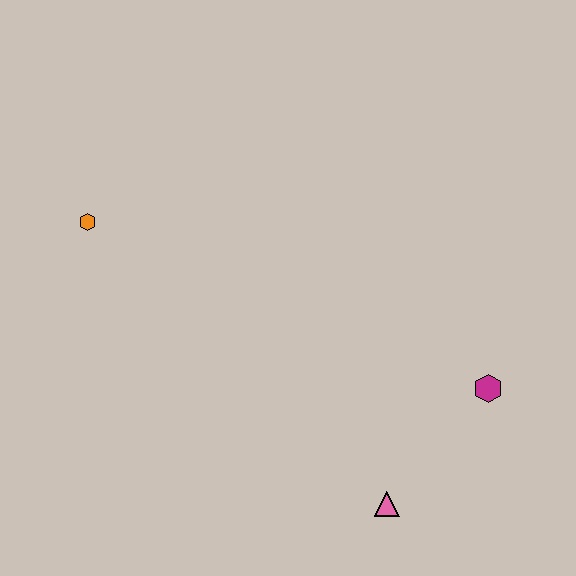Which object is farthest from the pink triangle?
The orange hexagon is farthest from the pink triangle.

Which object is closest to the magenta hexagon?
The pink triangle is closest to the magenta hexagon.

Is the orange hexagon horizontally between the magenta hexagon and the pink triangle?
No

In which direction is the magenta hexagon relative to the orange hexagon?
The magenta hexagon is to the right of the orange hexagon.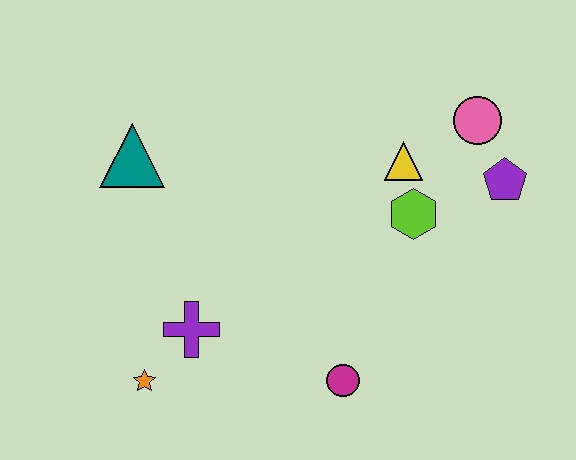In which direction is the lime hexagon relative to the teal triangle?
The lime hexagon is to the right of the teal triangle.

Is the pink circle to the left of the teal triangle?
No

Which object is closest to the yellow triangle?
The lime hexagon is closest to the yellow triangle.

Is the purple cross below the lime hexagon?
Yes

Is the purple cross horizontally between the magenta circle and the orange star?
Yes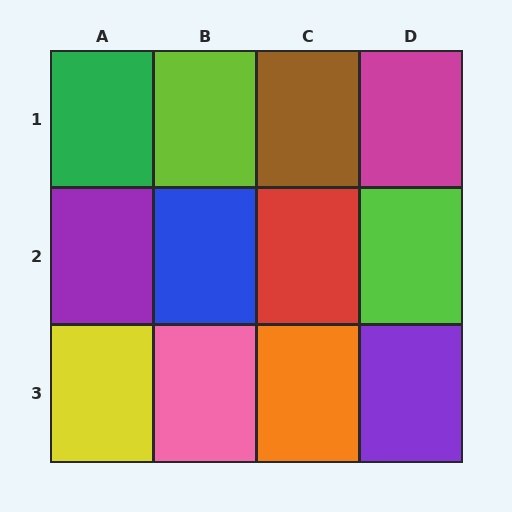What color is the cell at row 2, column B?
Blue.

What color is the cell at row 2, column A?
Purple.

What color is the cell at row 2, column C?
Red.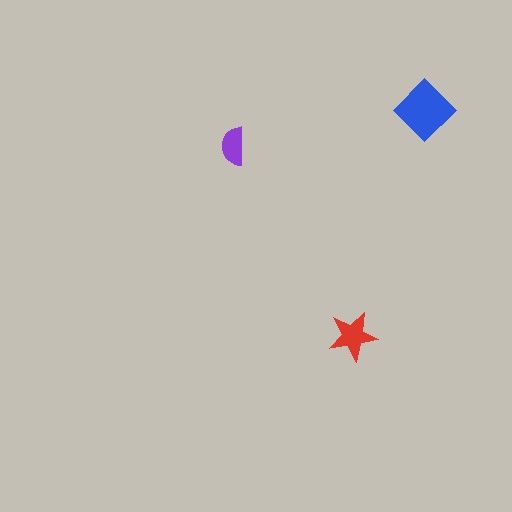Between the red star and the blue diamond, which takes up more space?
The blue diamond.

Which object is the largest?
The blue diamond.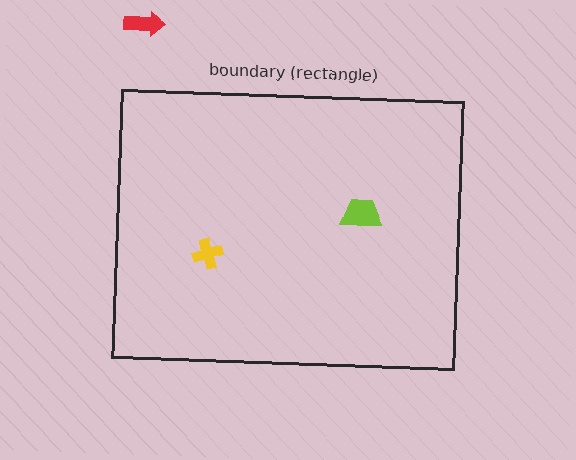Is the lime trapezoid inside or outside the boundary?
Inside.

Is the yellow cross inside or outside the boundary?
Inside.